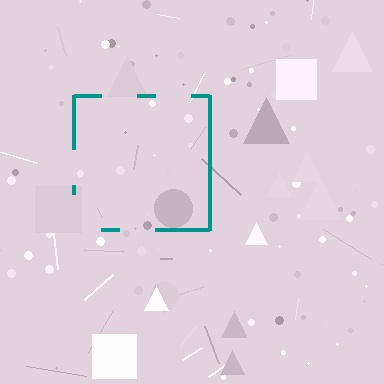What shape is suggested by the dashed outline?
The dashed outline suggests a square.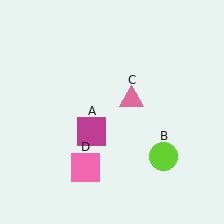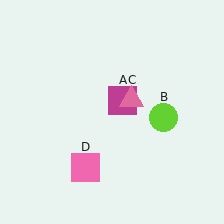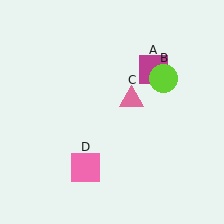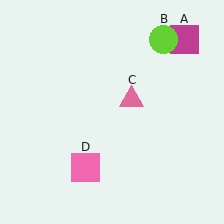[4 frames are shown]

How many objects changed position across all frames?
2 objects changed position: magenta square (object A), lime circle (object B).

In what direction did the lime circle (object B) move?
The lime circle (object B) moved up.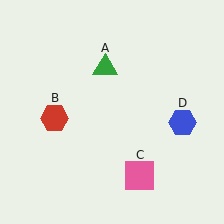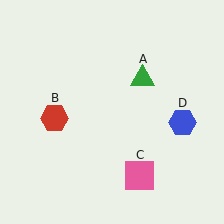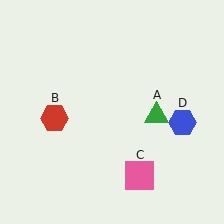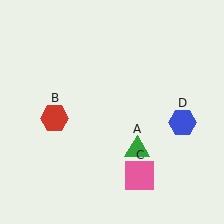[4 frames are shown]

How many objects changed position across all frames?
1 object changed position: green triangle (object A).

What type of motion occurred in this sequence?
The green triangle (object A) rotated clockwise around the center of the scene.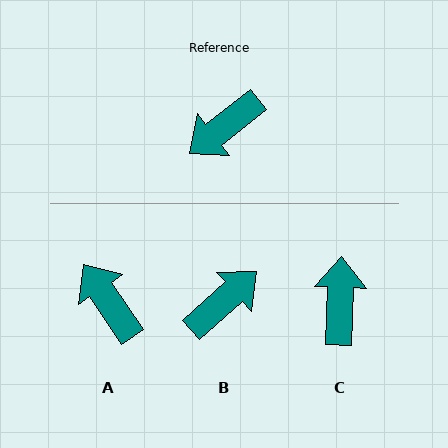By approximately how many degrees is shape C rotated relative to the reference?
Approximately 130 degrees clockwise.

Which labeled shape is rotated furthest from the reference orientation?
B, about 176 degrees away.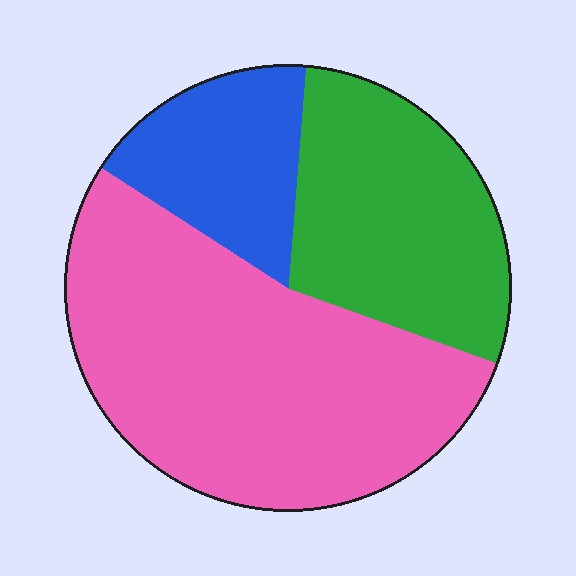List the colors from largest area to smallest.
From largest to smallest: pink, green, blue.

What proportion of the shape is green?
Green covers roughly 30% of the shape.